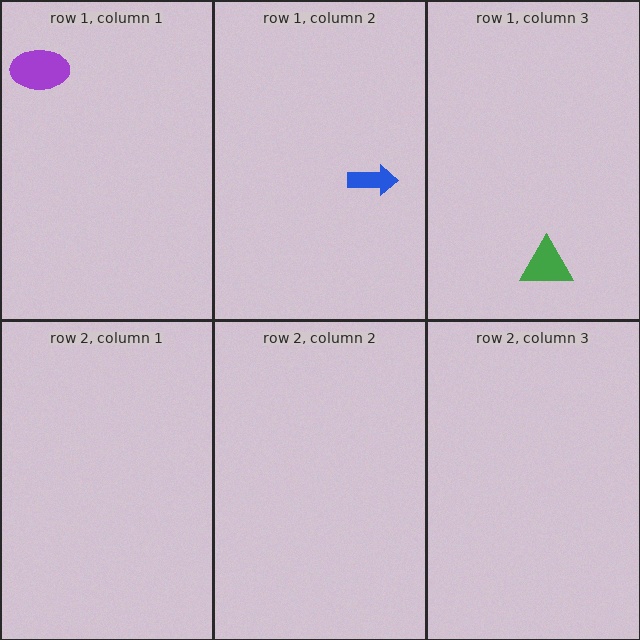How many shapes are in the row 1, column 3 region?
1.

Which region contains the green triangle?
The row 1, column 3 region.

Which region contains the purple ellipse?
The row 1, column 1 region.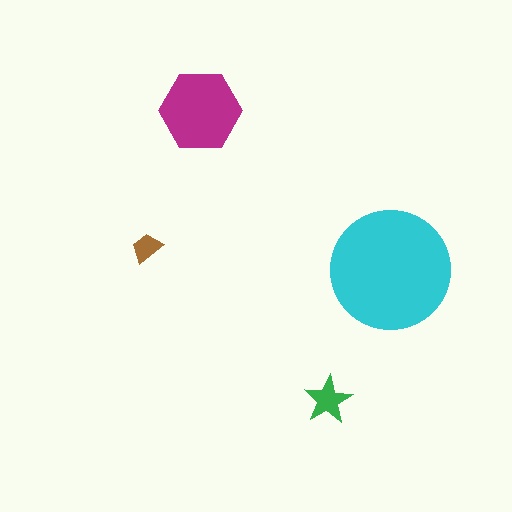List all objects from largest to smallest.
The cyan circle, the magenta hexagon, the green star, the brown trapezoid.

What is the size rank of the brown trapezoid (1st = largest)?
4th.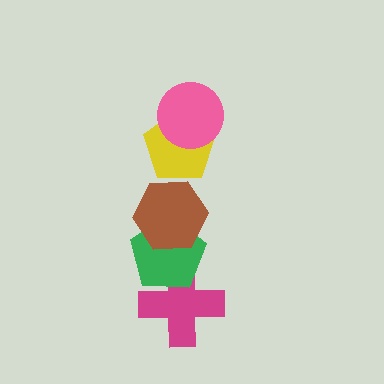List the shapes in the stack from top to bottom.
From top to bottom: the pink circle, the yellow pentagon, the brown hexagon, the green pentagon, the magenta cross.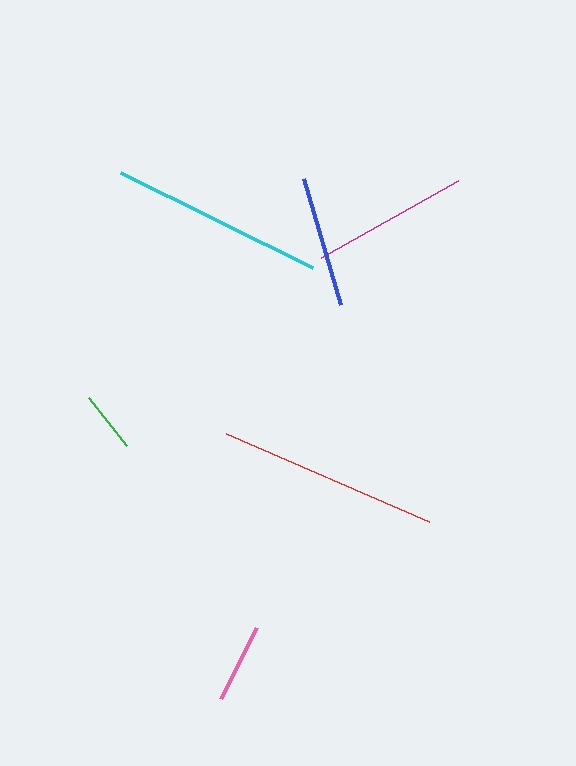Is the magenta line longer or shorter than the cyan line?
The cyan line is longer than the magenta line.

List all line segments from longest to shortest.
From longest to shortest: red, cyan, magenta, blue, pink, green.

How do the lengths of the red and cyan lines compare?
The red and cyan lines are approximately the same length.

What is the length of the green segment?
The green segment is approximately 61 pixels long.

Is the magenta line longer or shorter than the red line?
The red line is longer than the magenta line.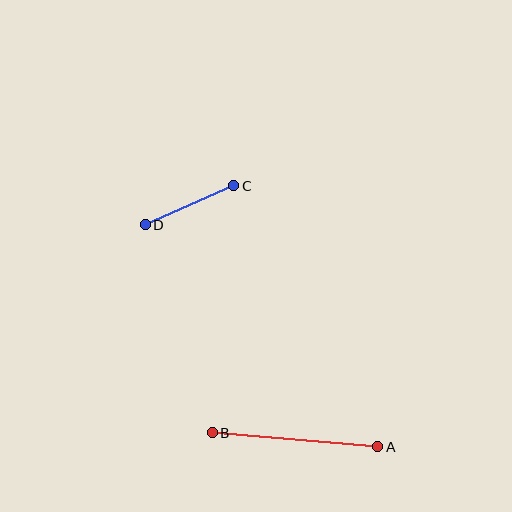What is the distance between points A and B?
The distance is approximately 166 pixels.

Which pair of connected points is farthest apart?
Points A and B are farthest apart.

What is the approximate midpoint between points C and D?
The midpoint is at approximately (189, 205) pixels.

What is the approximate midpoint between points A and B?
The midpoint is at approximately (295, 440) pixels.